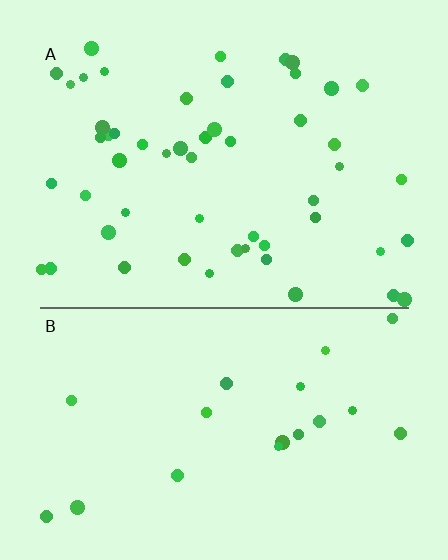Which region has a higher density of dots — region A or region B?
A (the top).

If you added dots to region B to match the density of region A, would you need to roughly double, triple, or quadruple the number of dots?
Approximately triple.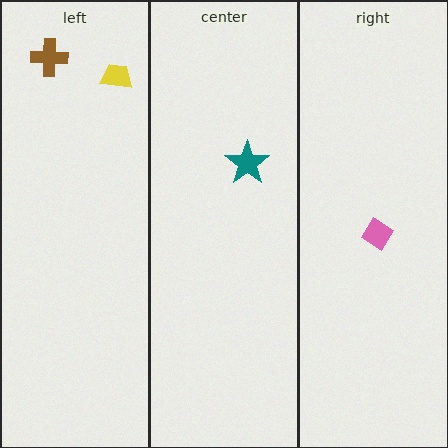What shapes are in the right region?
The pink diamond.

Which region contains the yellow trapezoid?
The left region.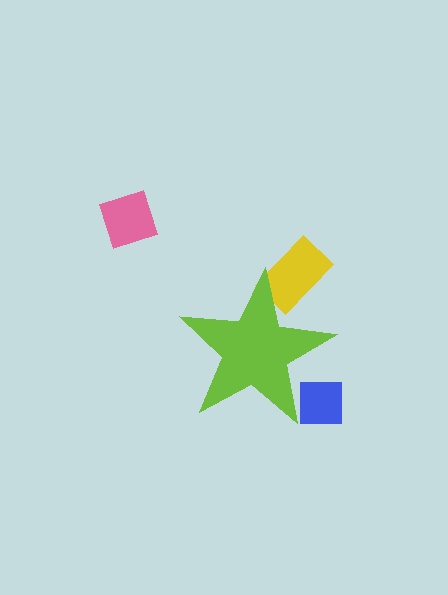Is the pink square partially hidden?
No, the pink square is fully visible.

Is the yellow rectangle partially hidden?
Yes, the yellow rectangle is partially hidden behind the lime star.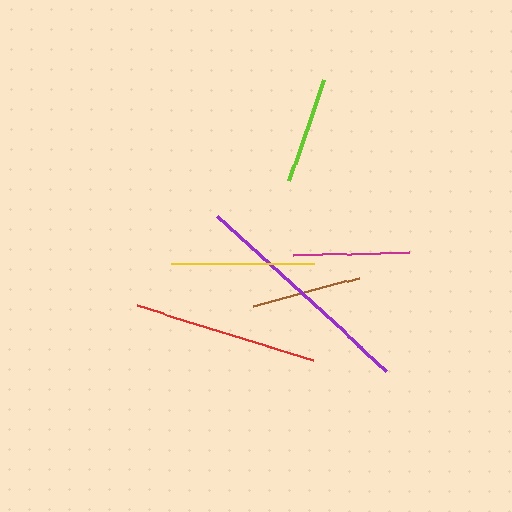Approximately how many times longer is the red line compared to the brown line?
The red line is approximately 1.7 times the length of the brown line.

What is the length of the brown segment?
The brown segment is approximately 109 pixels long.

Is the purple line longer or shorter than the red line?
The purple line is longer than the red line.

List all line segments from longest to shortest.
From longest to shortest: purple, red, yellow, magenta, brown, lime.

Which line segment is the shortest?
The lime line is the shortest at approximately 107 pixels.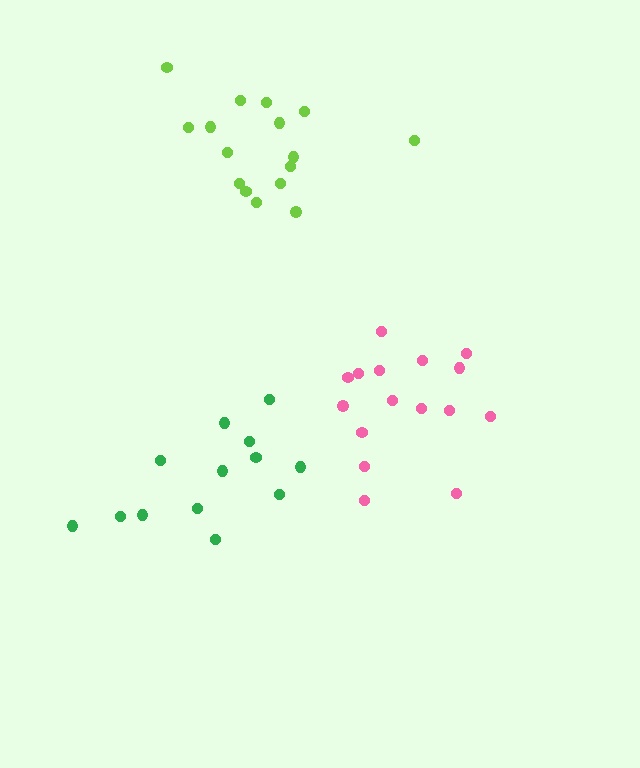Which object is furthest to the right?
The pink cluster is rightmost.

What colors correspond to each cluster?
The clusters are colored: pink, lime, green.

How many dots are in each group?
Group 1: 16 dots, Group 2: 16 dots, Group 3: 13 dots (45 total).